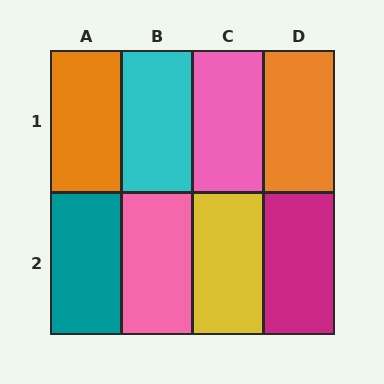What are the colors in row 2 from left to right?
Teal, pink, yellow, magenta.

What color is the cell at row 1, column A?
Orange.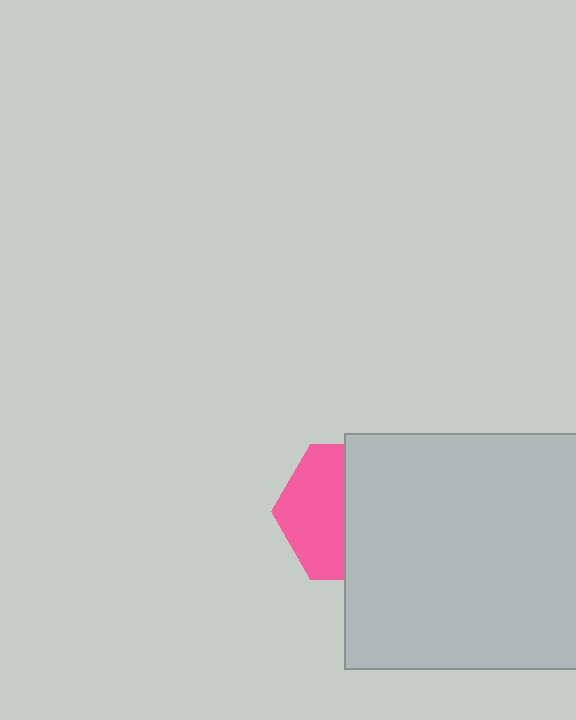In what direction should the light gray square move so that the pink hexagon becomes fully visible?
The light gray square should move right. That is the shortest direction to clear the overlap and leave the pink hexagon fully visible.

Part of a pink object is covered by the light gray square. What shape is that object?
It is a hexagon.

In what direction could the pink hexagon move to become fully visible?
The pink hexagon could move left. That would shift it out from behind the light gray square entirely.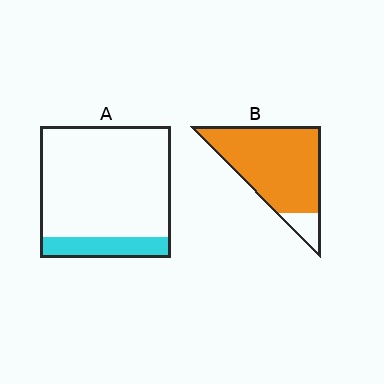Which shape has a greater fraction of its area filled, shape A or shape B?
Shape B.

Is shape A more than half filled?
No.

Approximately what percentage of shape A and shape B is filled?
A is approximately 15% and B is approximately 90%.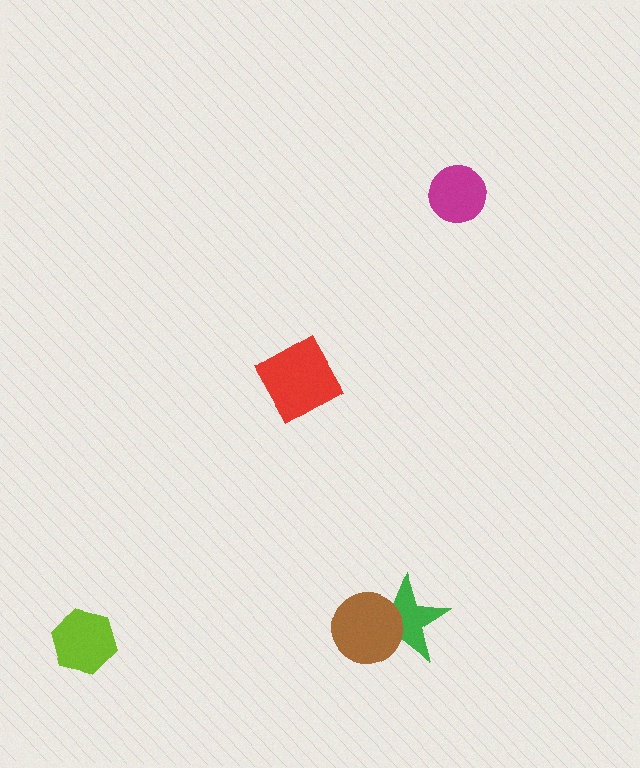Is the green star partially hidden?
Yes, it is partially covered by another shape.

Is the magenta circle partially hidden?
No, no other shape covers it.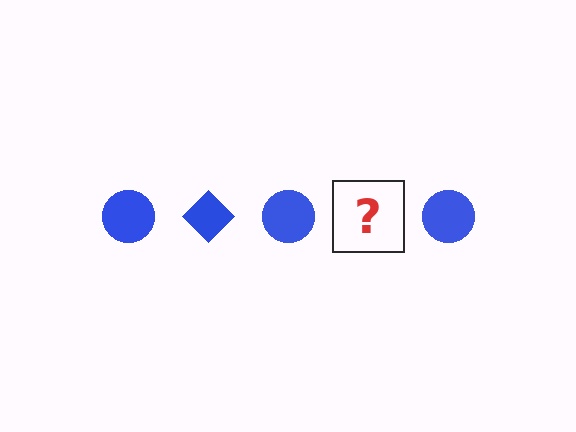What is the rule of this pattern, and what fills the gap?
The rule is that the pattern cycles through circle, diamond shapes in blue. The gap should be filled with a blue diamond.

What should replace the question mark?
The question mark should be replaced with a blue diamond.